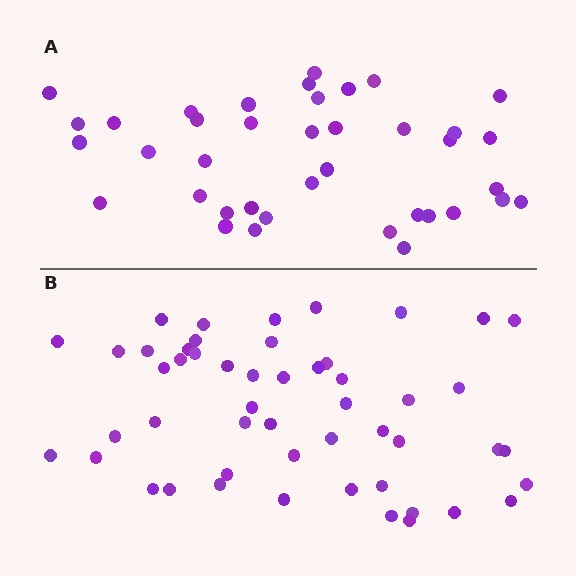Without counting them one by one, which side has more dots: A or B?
Region B (the bottom region) has more dots.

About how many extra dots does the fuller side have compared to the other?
Region B has roughly 12 or so more dots than region A.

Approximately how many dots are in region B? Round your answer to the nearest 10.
About 50 dots. (The exact count is 51, which rounds to 50.)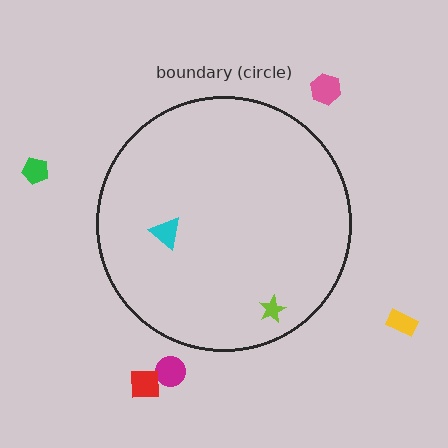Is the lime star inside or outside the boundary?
Inside.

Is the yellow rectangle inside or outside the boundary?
Outside.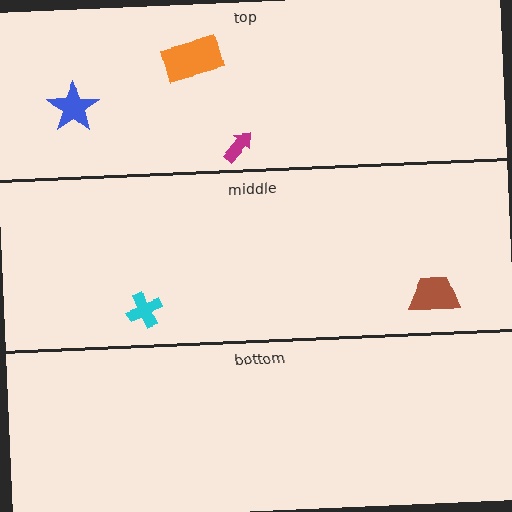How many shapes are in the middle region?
2.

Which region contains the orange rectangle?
The top region.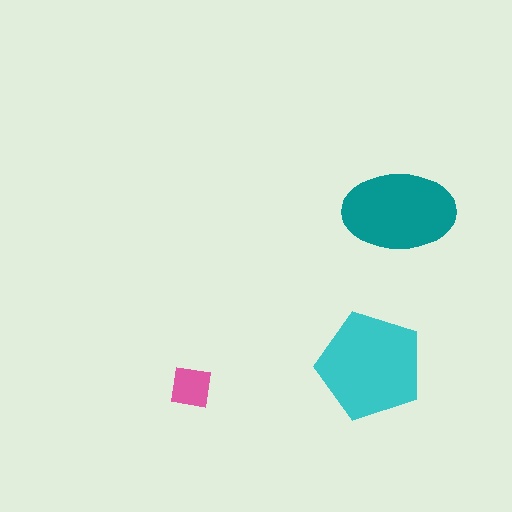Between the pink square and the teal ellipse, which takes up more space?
The teal ellipse.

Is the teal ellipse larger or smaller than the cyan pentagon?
Smaller.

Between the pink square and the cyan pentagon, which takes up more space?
The cyan pentagon.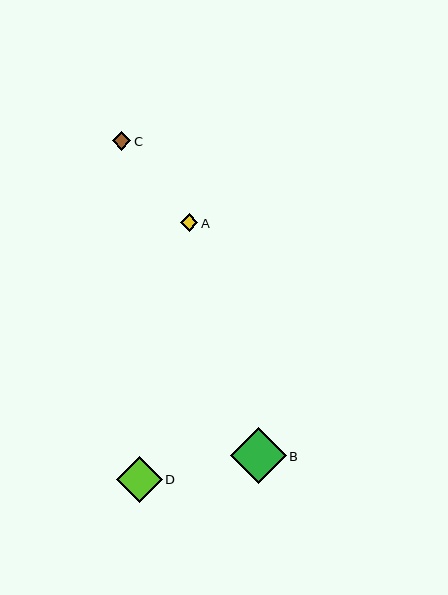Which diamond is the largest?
Diamond B is the largest with a size of approximately 56 pixels.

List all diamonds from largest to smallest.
From largest to smallest: B, D, C, A.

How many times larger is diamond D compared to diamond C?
Diamond D is approximately 2.5 times the size of diamond C.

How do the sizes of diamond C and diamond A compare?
Diamond C and diamond A are approximately the same size.